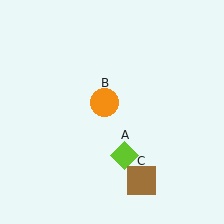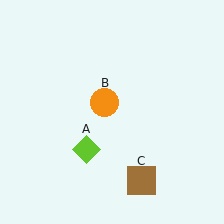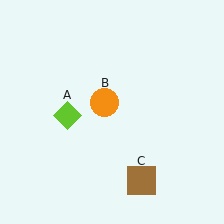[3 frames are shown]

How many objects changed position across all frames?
1 object changed position: lime diamond (object A).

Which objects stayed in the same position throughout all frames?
Orange circle (object B) and brown square (object C) remained stationary.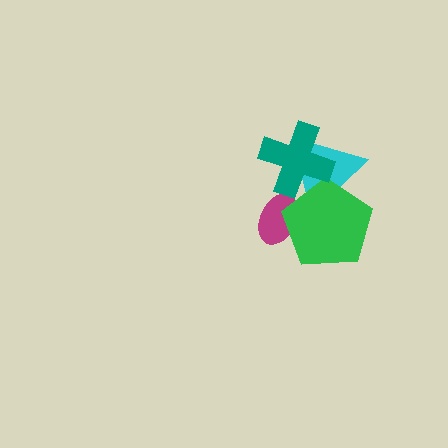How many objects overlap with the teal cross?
2 objects overlap with the teal cross.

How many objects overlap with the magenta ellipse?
1 object overlaps with the magenta ellipse.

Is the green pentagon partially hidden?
Yes, it is partially covered by another shape.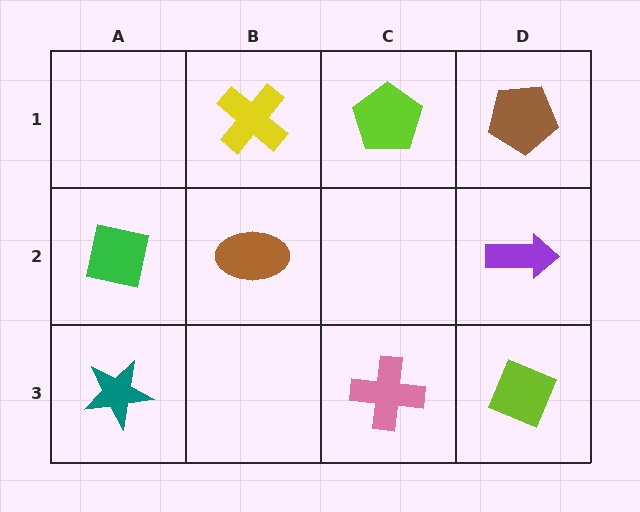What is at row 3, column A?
A teal star.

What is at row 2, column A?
A green square.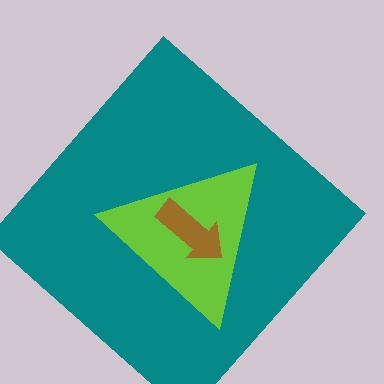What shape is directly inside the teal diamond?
The lime triangle.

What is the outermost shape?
The teal diamond.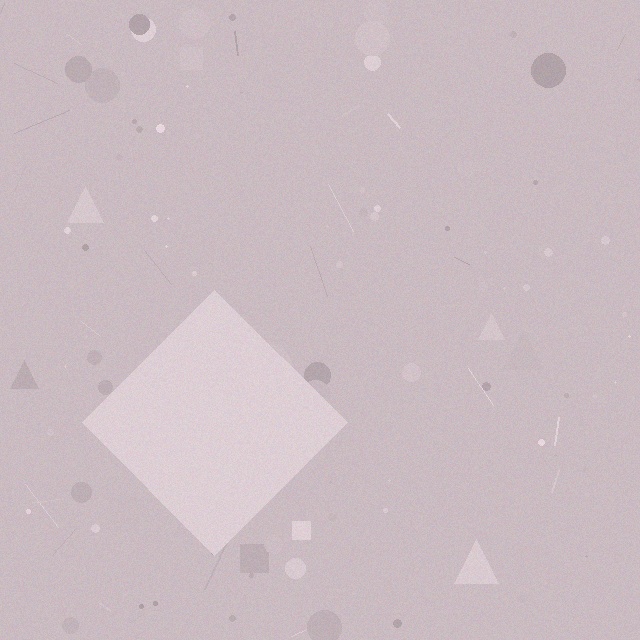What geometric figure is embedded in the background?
A diamond is embedded in the background.